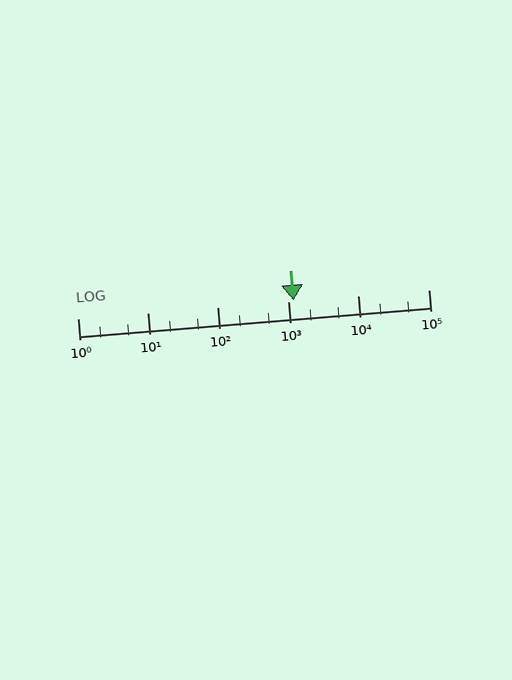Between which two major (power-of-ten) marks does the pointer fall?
The pointer is between 1000 and 10000.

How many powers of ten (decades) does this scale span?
The scale spans 5 decades, from 1 to 100000.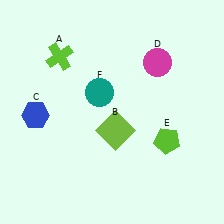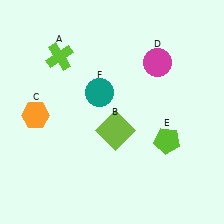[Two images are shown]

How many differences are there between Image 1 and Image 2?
There is 1 difference between the two images.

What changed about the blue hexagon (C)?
In Image 1, C is blue. In Image 2, it changed to orange.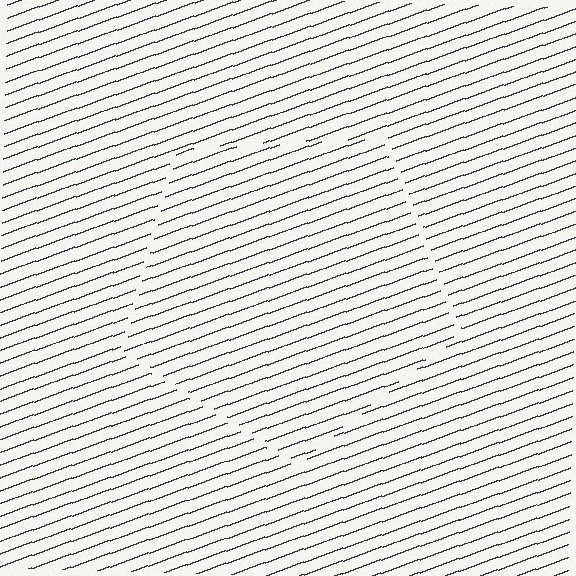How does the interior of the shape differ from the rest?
The interior of the shape contains the same grating, shifted by half a period — the contour is defined by the phase discontinuity where line-ends from the inner and outer gratings abut.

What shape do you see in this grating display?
An illusory pentagon. The interior of the shape contains the same grating, shifted by half a period — the contour is defined by the phase discontinuity where line-ends from the inner and outer gratings abut.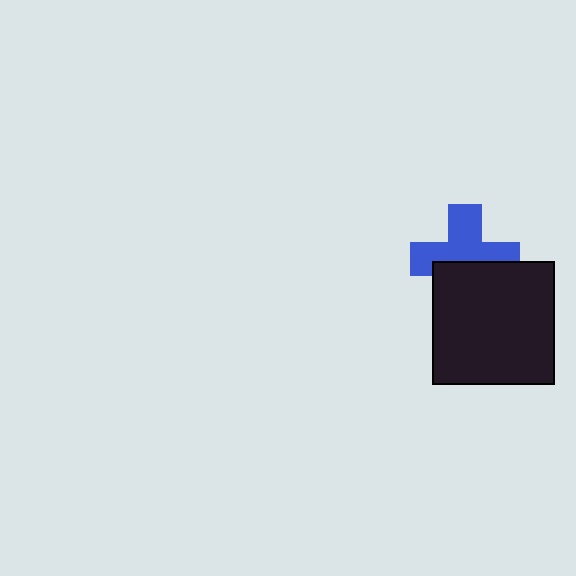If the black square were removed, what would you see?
You would see the complete blue cross.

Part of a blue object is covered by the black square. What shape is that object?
It is a cross.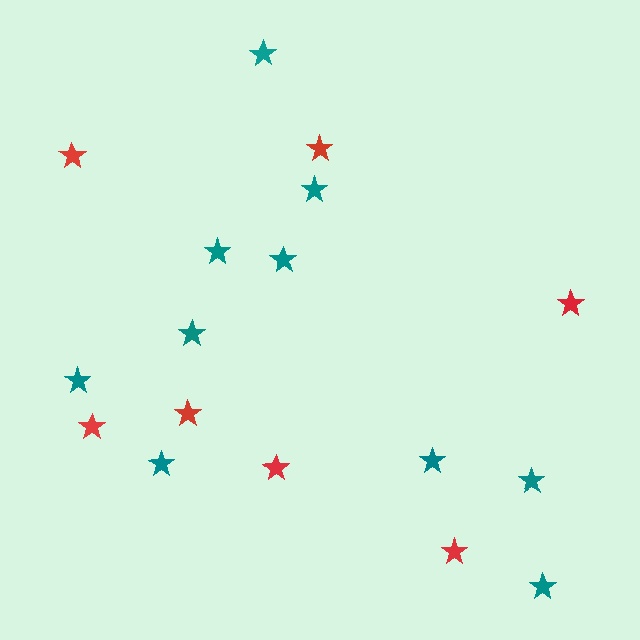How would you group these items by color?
There are 2 groups: one group of teal stars (10) and one group of red stars (7).